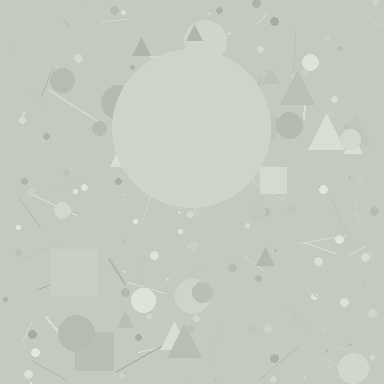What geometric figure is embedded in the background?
A circle is embedded in the background.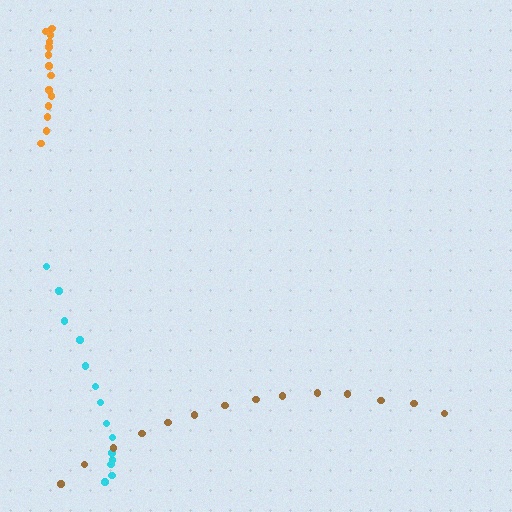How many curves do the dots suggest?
There are 3 distinct paths.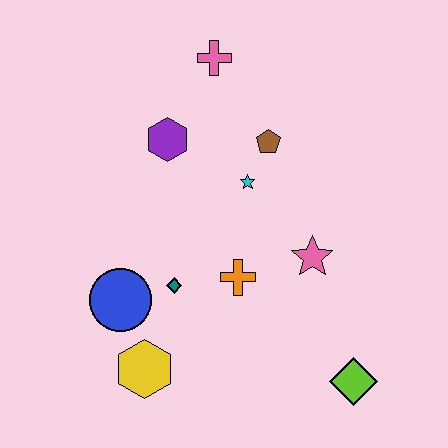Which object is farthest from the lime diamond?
The pink cross is farthest from the lime diamond.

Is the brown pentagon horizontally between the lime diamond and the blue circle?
Yes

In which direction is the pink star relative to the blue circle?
The pink star is to the right of the blue circle.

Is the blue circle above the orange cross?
No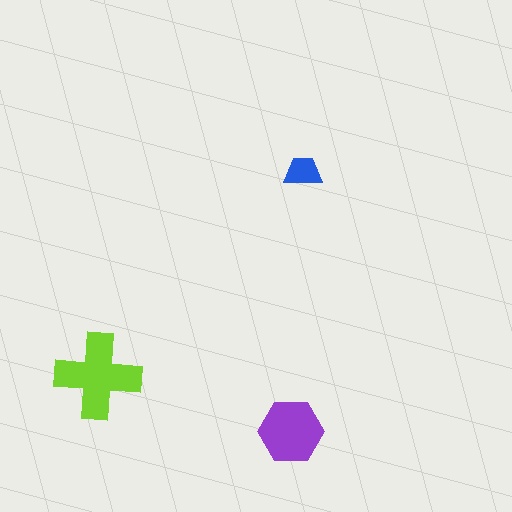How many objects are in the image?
There are 3 objects in the image.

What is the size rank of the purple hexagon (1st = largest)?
2nd.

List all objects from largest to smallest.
The lime cross, the purple hexagon, the blue trapezoid.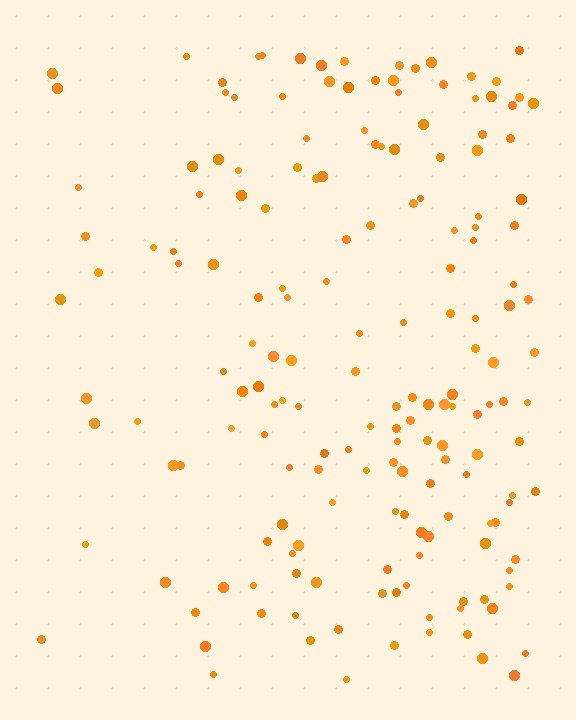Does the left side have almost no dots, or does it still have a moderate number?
Still a moderate number, just noticeably fewer than the right.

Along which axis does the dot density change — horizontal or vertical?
Horizontal.